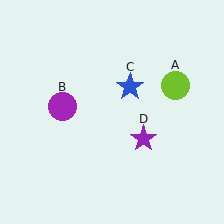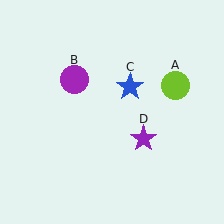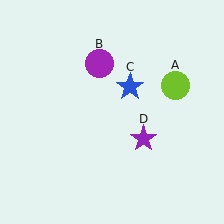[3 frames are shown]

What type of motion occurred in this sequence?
The purple circle (object B) rotated clockwise around the center of the scene.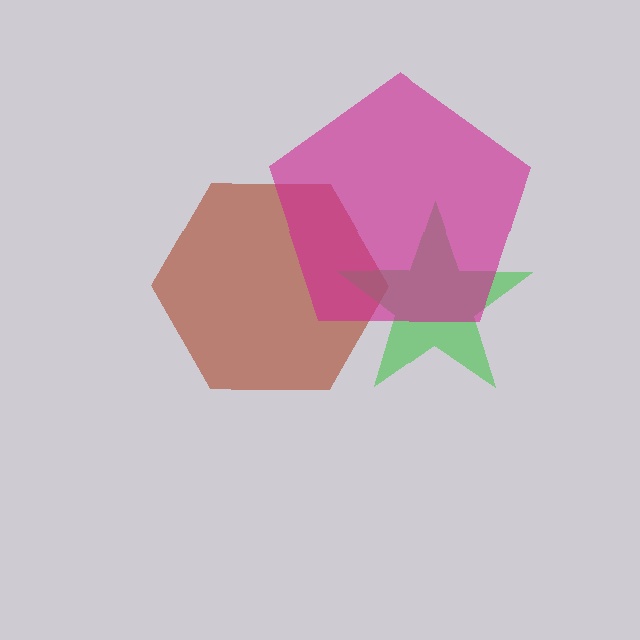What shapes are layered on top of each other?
The layered shapes are: a brown hexagon, a green star, a magenta pentagon.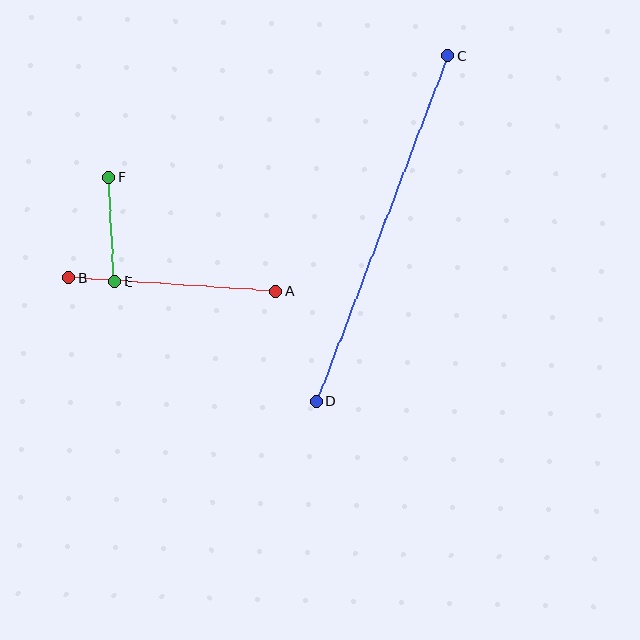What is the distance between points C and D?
The distance is approximately 369 pixels.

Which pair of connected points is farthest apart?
Points C and D are farthest apart.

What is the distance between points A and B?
The distance is approximately 207 pixels.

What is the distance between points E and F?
The distance is approximately 104 pixels.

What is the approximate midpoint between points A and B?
The midpoint is at approximately (172, 284) pixels.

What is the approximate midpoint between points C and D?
The midpoint is at approximately (382, 228) pixels.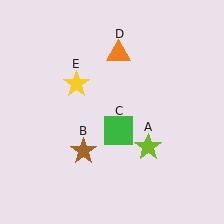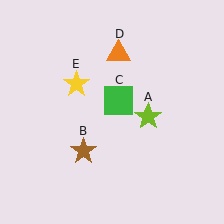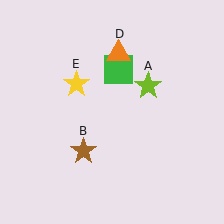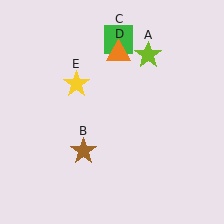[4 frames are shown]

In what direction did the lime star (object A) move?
The lime star (object A) moved up.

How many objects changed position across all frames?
2 objects changed position: lime star (object A), green square (object C).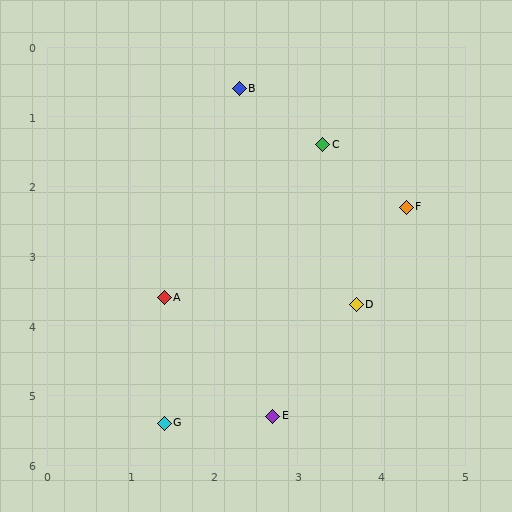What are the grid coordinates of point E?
Point E is at approximately (2.7, 5.3).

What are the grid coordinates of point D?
Point D is at approximately (3.7, 3.7).